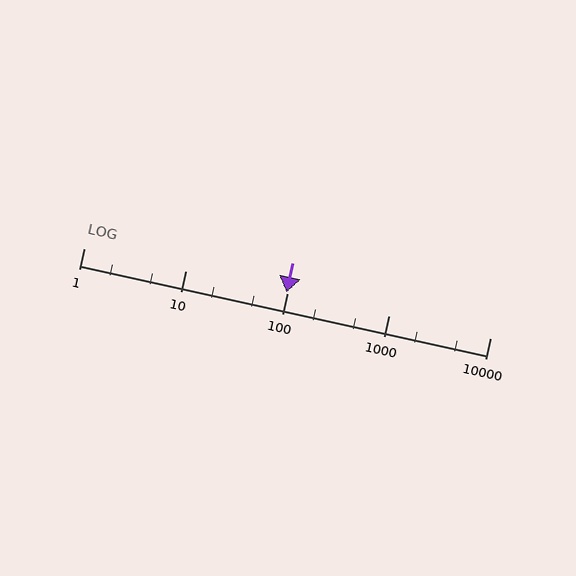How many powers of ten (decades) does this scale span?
The scale spans 4 decades, from 1 to 10000.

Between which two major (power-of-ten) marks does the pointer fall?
The pointer is between 10 and 100.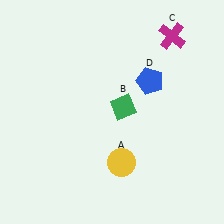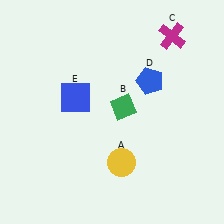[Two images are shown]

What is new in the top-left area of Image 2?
A blue square (E) was added in the top-left area of Image 2.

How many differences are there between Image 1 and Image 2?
There is 1 difference between the two images.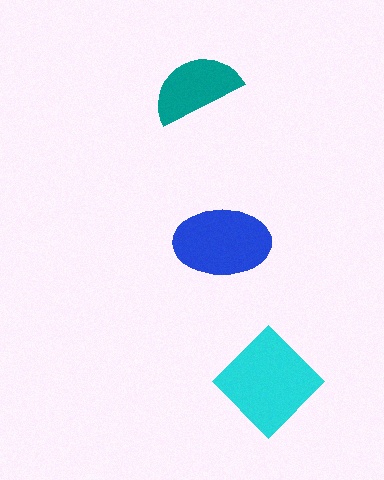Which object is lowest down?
The cyan diamond is bottommost.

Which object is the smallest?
The teal semicircle.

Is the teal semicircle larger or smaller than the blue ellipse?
Smaller.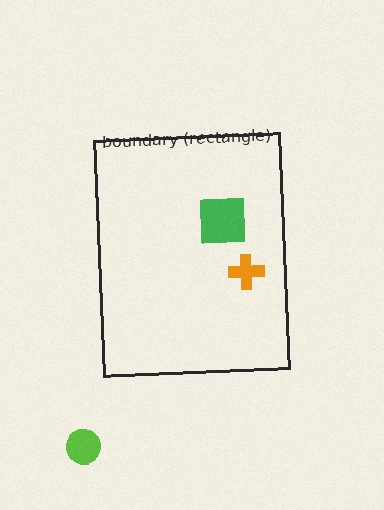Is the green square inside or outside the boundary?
Inside.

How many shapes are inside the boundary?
2 inside, 1 outside.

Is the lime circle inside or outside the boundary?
Outside.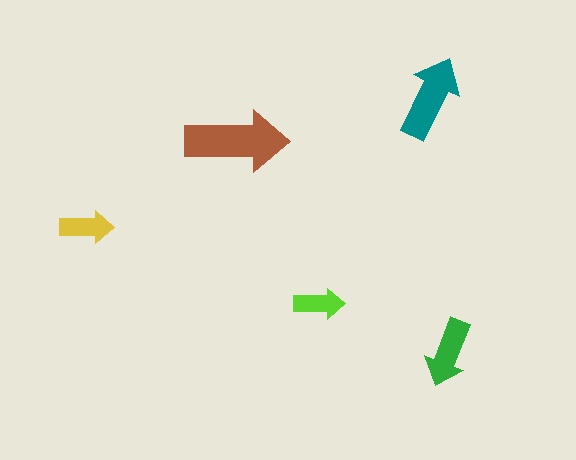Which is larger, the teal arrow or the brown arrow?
The brown one.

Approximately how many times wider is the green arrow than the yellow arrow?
About 1.5 times wider.